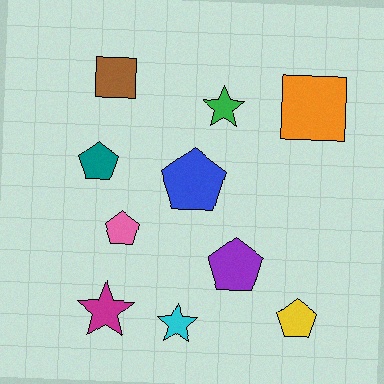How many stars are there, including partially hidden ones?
There are 3 stars.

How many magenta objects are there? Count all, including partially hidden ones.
There is 1 magenta object.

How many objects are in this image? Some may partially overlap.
There are 10 objects.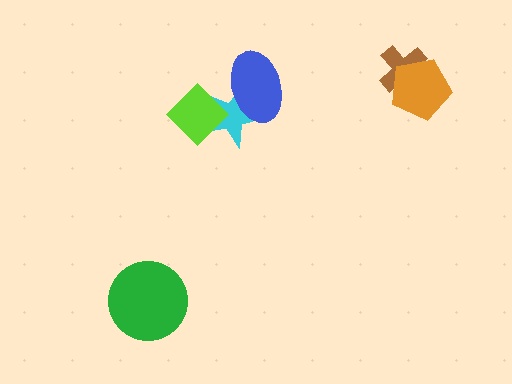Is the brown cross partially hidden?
Yes, it is partially covered by another shape.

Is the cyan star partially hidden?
Yes, it is partially covered by another shape.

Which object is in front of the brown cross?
The orange pentagon is in front of the brown cross.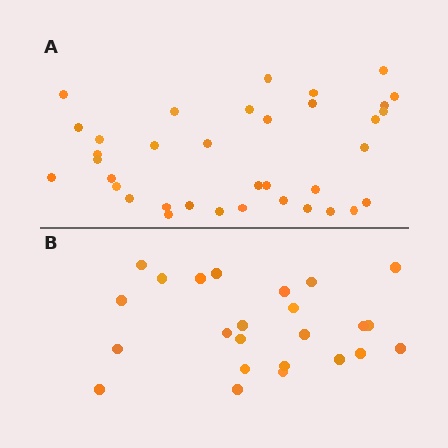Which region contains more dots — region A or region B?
Region A (the top region) has more dots.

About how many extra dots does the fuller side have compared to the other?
Region A has roughly 12 or so more dots than region B.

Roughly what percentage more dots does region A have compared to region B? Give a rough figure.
About 50% more.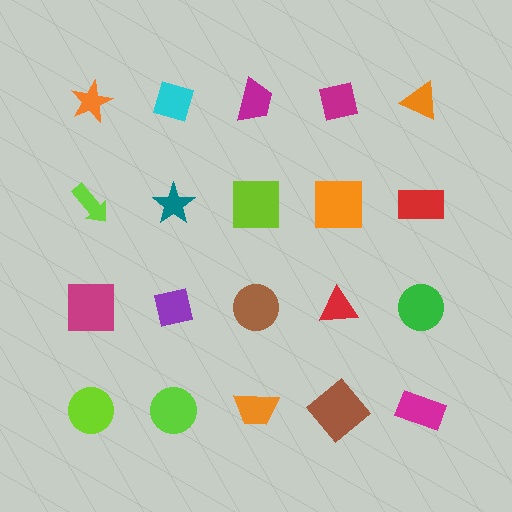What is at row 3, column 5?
A green circle.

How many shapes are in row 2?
5 shapes.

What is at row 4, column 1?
A lime circle.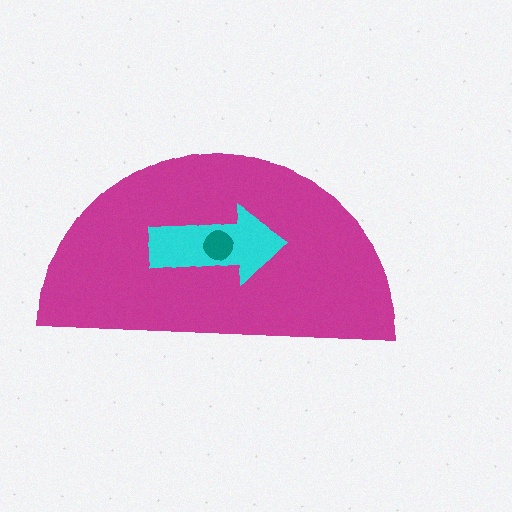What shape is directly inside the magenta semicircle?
The cyan arrow.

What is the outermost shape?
The magenta semicircle.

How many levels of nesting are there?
3.